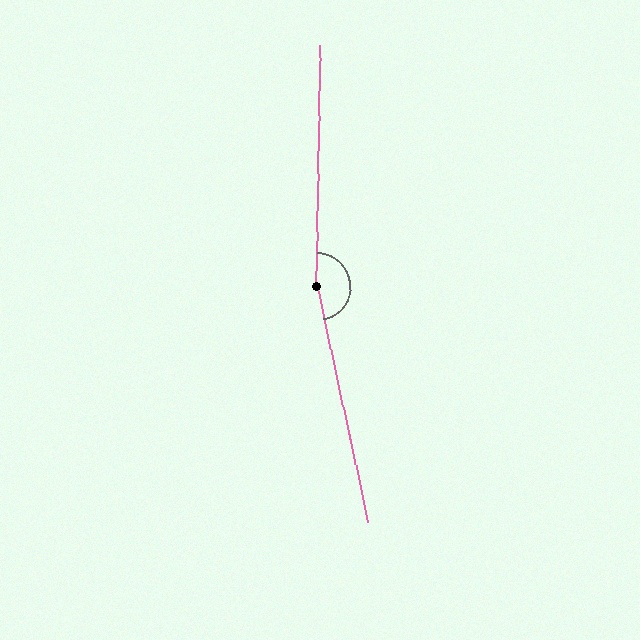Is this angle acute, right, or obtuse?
It is obtuse.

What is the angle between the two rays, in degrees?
Approximately 167 degrees.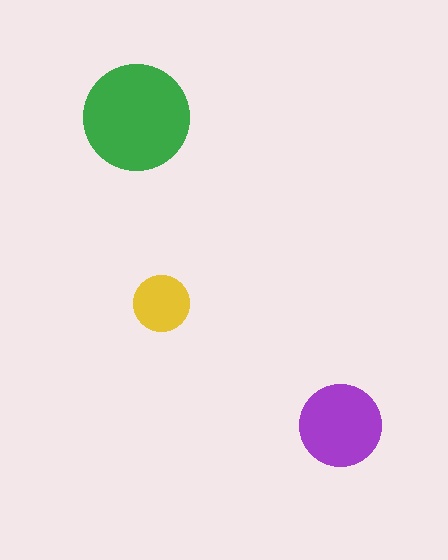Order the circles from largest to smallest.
the green one, the purple one, the yellow one.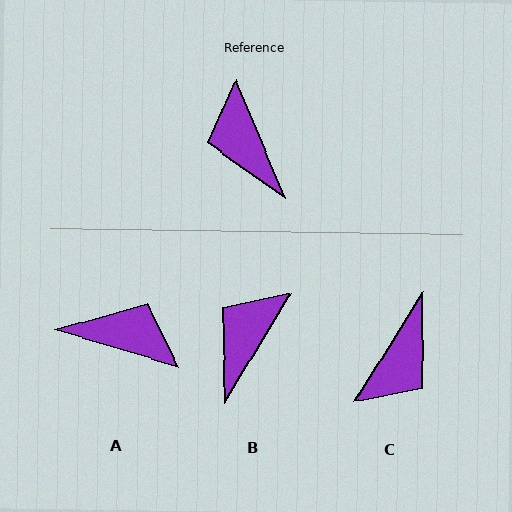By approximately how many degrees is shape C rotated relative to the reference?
Approximately 125 degrees counter-clockwise.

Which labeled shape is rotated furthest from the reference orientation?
A, about 130 degrees away.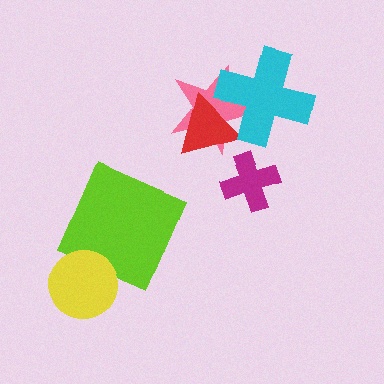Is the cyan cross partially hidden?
No, no other shape covers it.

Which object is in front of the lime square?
The yellow circle is in front of the lime square.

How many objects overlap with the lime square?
1 object overlaps with the lime square.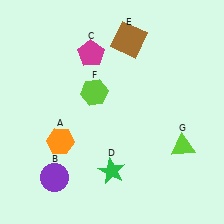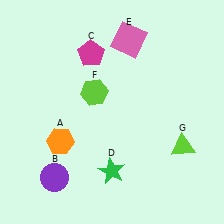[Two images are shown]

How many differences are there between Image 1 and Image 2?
There is 1 difference between the two images.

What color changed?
The square (E) changed from brown in Image 1 to pink in Image 2.